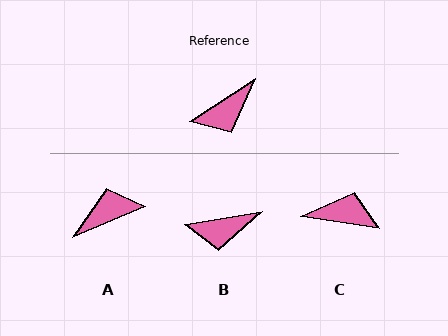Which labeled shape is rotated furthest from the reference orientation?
A, about 170 degrees away.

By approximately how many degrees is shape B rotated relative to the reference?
Approximately 24 degrees clockwise.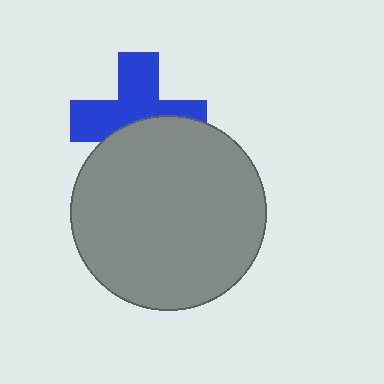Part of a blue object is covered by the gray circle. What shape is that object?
It is a cross.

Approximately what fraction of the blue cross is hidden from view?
Roughly 42% of the blue cross is hidden behind the gray circle.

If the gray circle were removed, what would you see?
You would see the complete blue cross.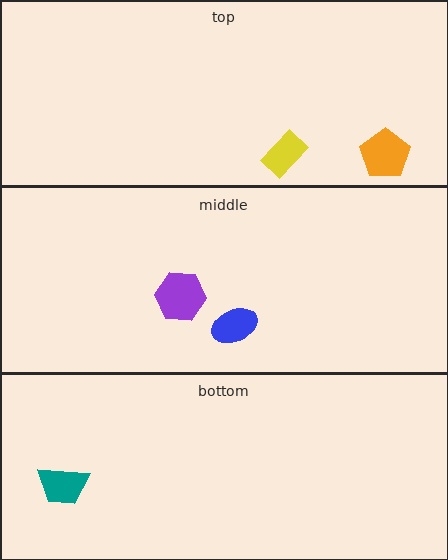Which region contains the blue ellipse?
The middle region.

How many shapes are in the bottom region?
1.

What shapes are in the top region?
The orange pentagon, the yellow rectangle.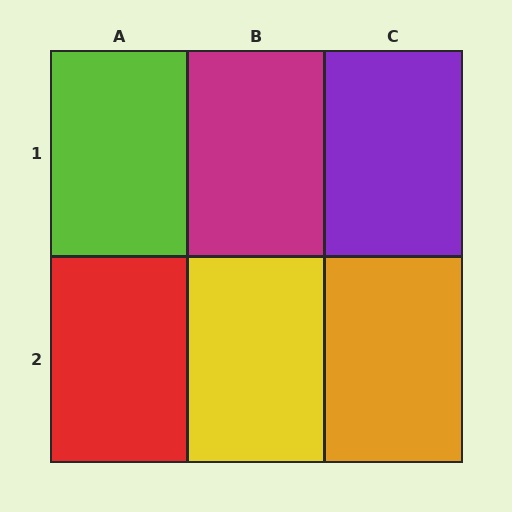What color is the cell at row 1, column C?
Purple.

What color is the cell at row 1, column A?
Lime.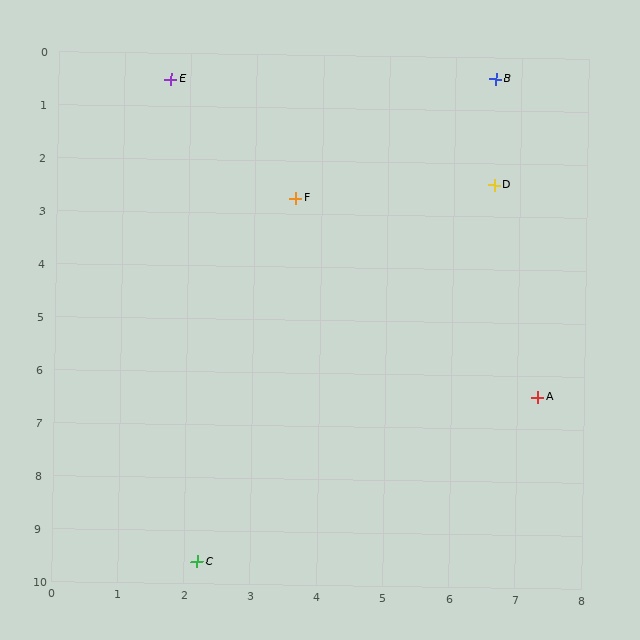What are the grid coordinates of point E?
Point E is at approximately (1.7, 0.5).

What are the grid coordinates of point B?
Point B is at approximately (6.6, 0.4).